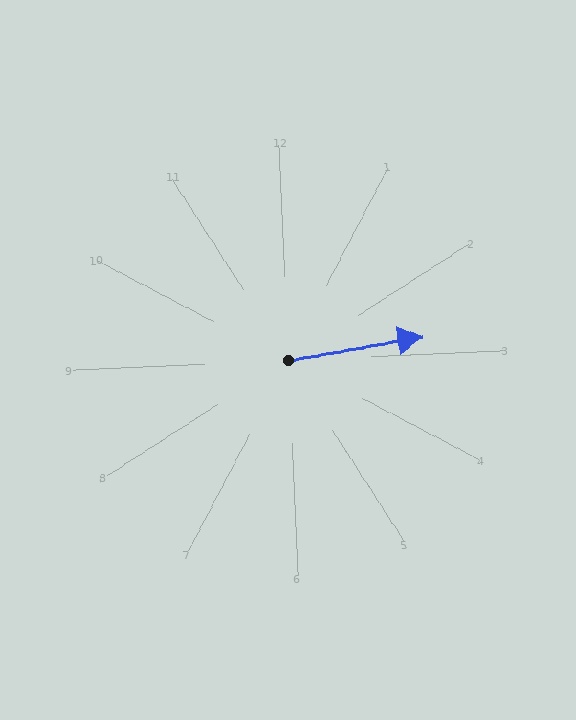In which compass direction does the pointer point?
East.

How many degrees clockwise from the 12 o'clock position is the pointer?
Approximately 83 degrees.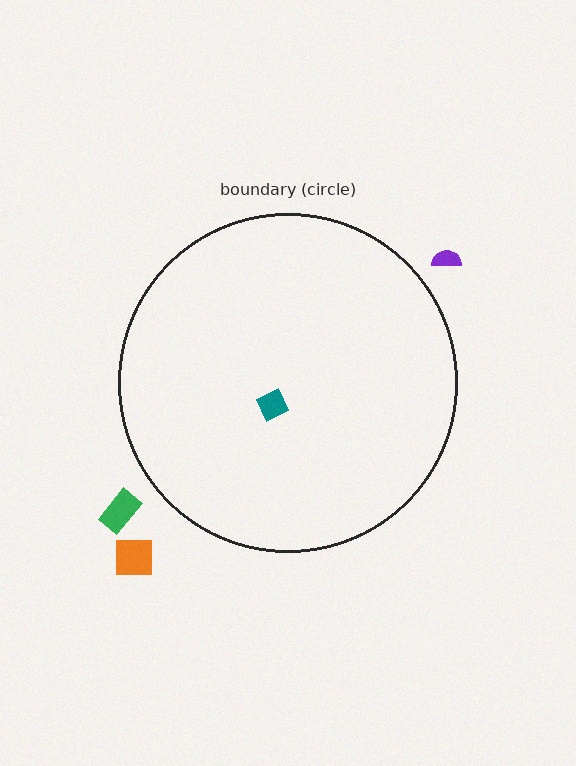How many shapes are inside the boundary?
1 inside, 3 outside.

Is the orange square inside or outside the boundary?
Outside.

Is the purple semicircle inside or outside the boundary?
Outside.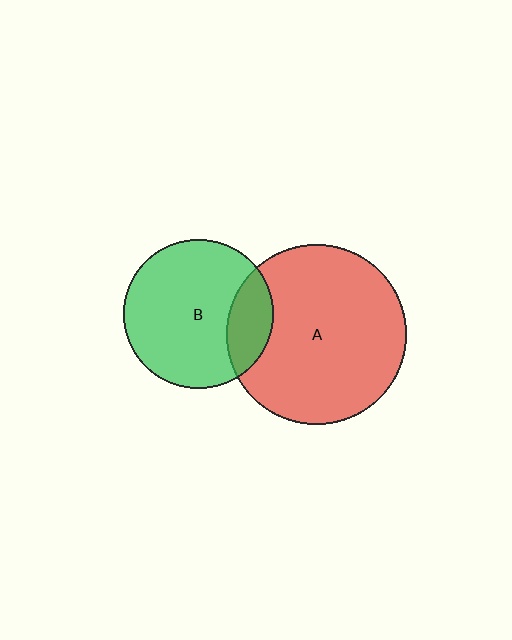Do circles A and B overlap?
Yes.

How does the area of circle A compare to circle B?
Approximately 1.4 times.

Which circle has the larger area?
Circle A (red).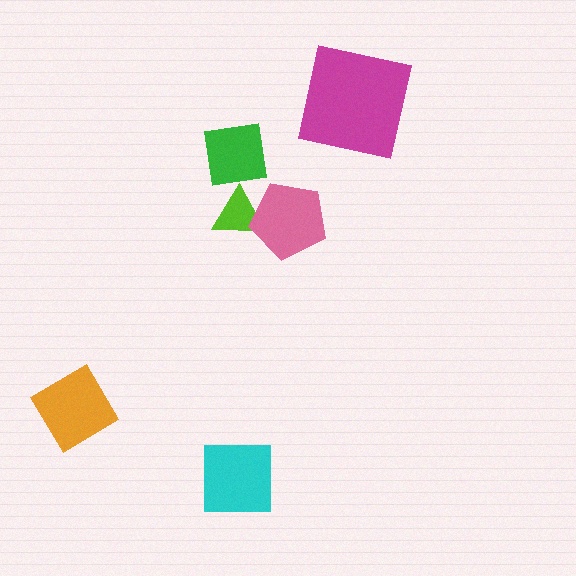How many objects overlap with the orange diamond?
0 objects overlap with the orange diamond.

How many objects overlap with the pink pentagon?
1 object overlaps with the pink pentagon.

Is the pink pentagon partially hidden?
No, no other shape covers it.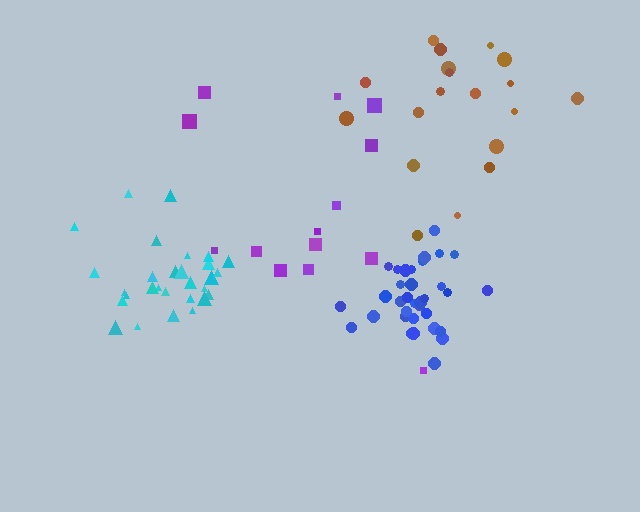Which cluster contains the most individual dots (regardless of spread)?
Blue (34).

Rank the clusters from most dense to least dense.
blue, cyan, brown, purple.